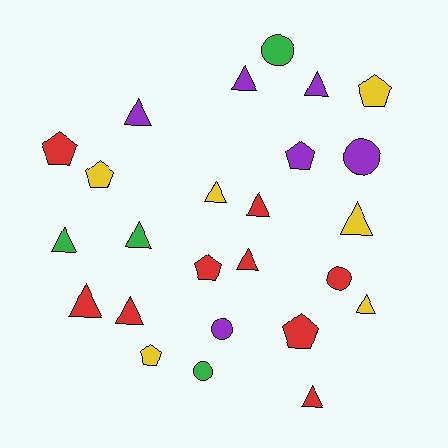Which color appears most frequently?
Red, with 9 objects.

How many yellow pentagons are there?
There are 3 yellow pentagons.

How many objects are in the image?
There are 25 objects.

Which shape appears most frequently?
Triangle, with 13 objects.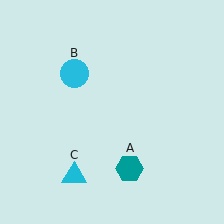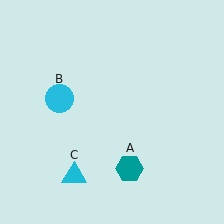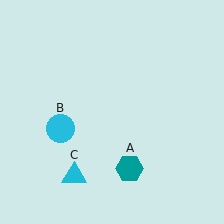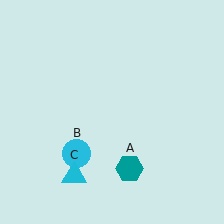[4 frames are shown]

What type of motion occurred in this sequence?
The cyan circle (object B) rotated counterclockwise around the center of the scene.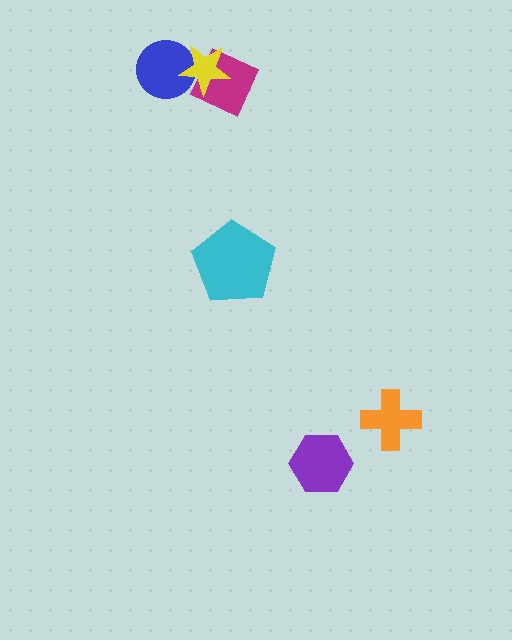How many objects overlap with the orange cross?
0 objects overlap with the orange cross.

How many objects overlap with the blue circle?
1 object overlaps with the blue circle.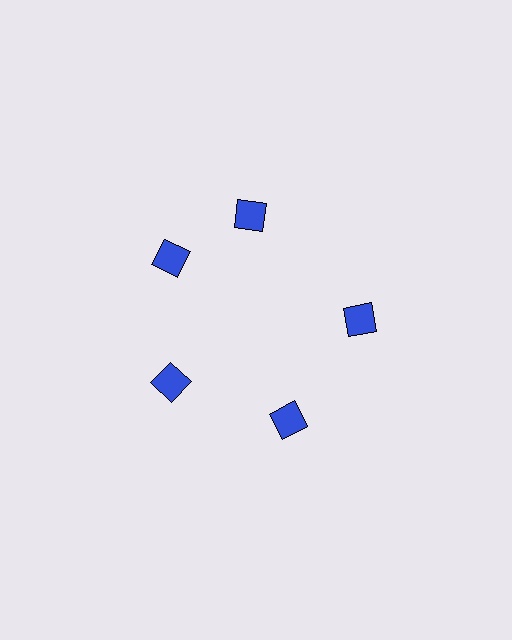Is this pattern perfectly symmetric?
No. The 5 blue squares are arranged in a ring, but one element near the 1 o'clock position is rotated out of alignment along the ring, breaking the 5-fold rotational symmetry.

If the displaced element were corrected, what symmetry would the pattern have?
It would have 5-fold rotational symmetry — the pattern would map onto itself every 72 degrees.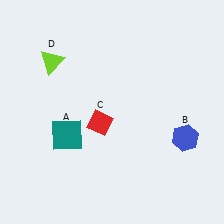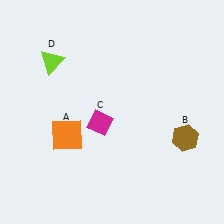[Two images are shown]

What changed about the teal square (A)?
In Image 1, A is teal. In Image 2, it changed to orange.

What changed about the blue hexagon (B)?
In Image 1, B is blue. In Image 2, it changed to brown.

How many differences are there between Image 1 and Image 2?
There are 3 differences between the two images.